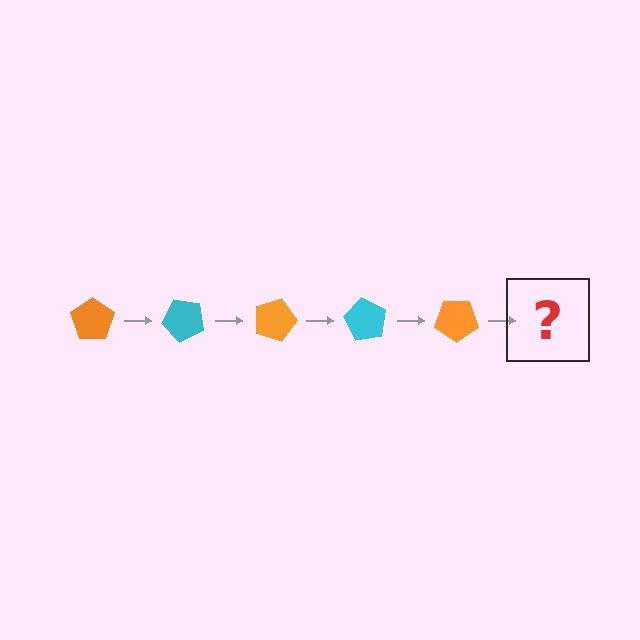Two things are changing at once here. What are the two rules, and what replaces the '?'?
The two rules are that it rotates 45 degrees each step and the color cycles through orange and cyan. The '?' should be a cyan pentagon, rotated 225 degrees from the start.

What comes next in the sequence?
The next element should be a cyan pentagon, rotated 225 degrees from the start.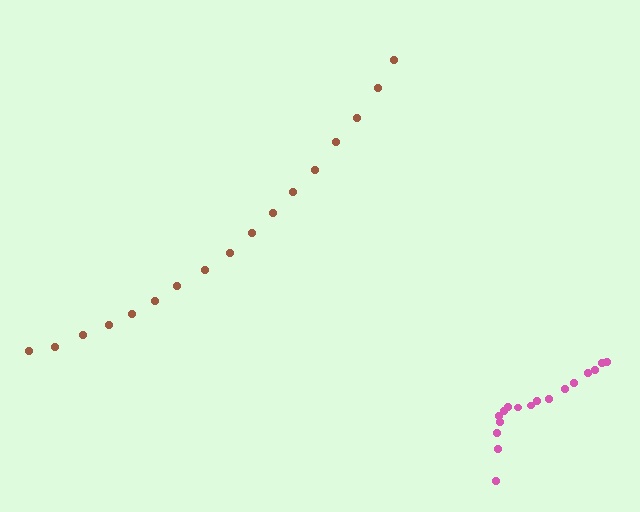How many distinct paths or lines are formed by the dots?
There are 2 distinct paths.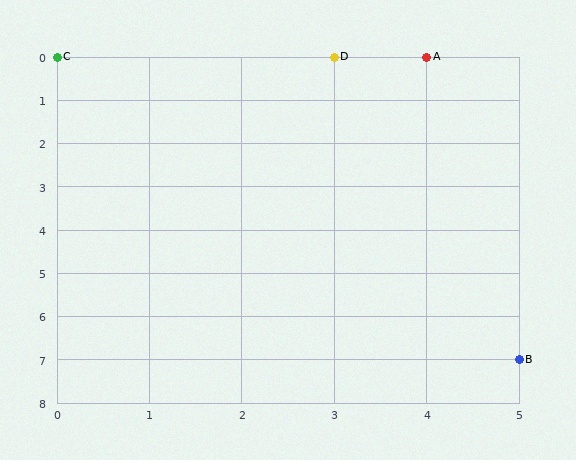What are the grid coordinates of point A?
Point A is at grid coordinates (4, 0).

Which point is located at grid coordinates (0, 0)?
Point C is at (0, 0).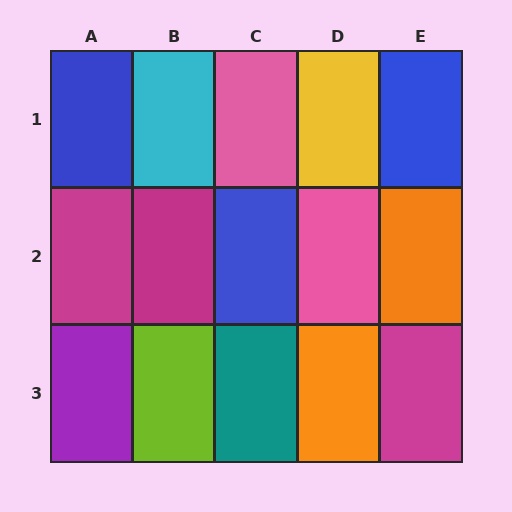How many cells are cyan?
1 cell is cyan.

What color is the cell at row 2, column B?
Magenta.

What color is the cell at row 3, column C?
Teal.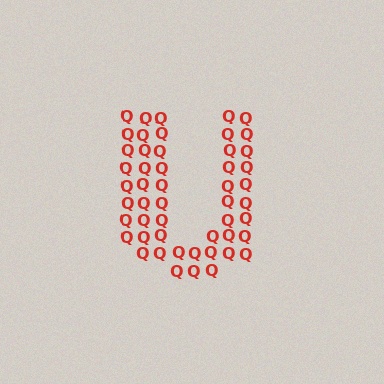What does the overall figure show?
The overall figure shows the letter U.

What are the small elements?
The small elements are letter Q's.